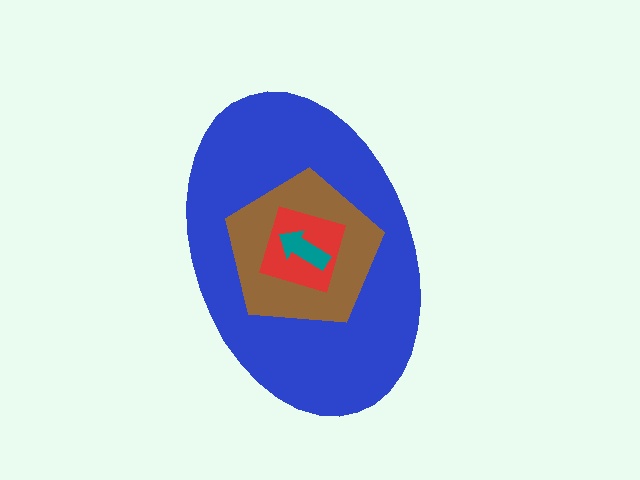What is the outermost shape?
The blue ellipse.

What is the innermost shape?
The teal arrow.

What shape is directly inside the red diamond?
The teal arrow.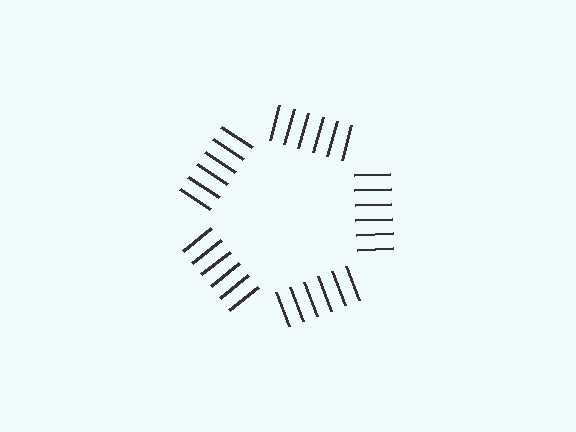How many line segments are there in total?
30 — 6 along each of the 5 edges.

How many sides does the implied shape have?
5 sides — the line-ends trace a pentagon.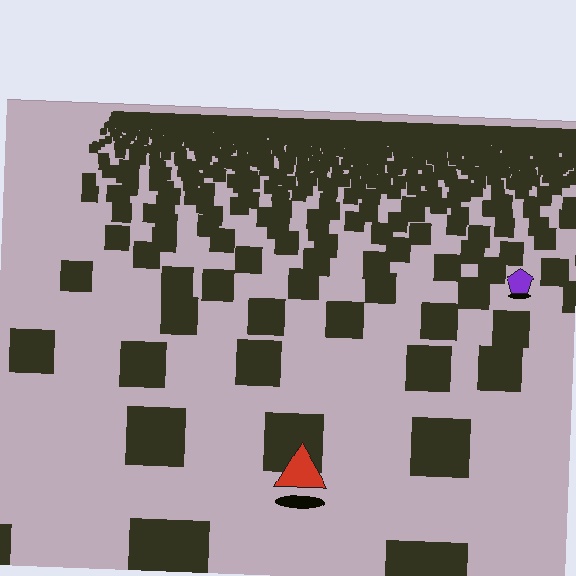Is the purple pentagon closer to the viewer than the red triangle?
No. The red triangle is closer — you can tell from the texture gradient: the ground texture is coarser near it.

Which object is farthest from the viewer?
The purple pentagon is farthest from the viewer. It appears smaller and the ground texture around it is denser.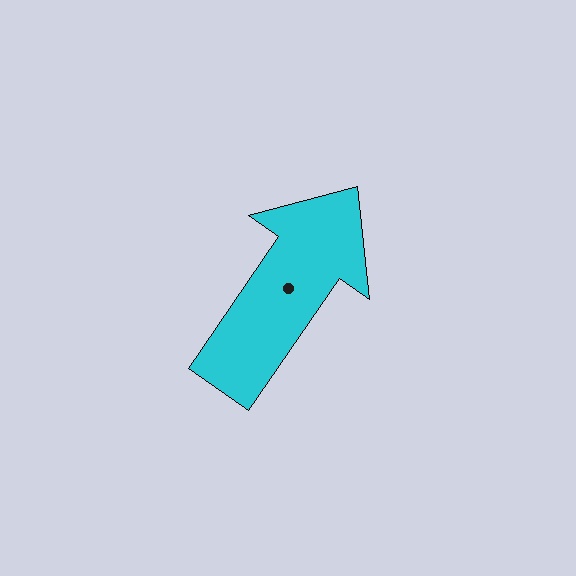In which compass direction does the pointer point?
Northeast.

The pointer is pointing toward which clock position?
Roughly 1 o'clock.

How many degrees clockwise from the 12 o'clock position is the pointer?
Approximately 34 degrees.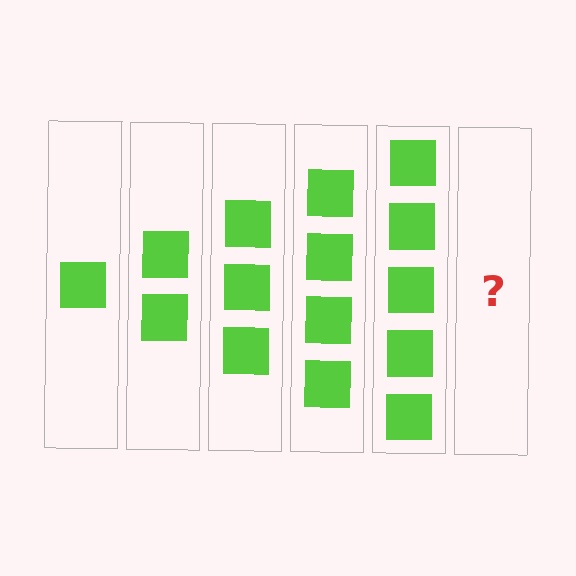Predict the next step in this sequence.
The next step is 6 squares.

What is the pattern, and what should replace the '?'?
The pattern is that each step adds one more square. The '?' should be 6 squares.